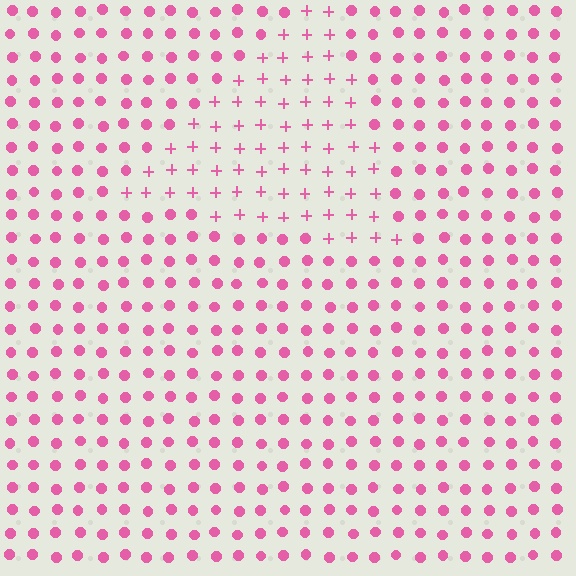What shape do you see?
I see a triangle.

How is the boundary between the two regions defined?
The boundary is defined by a change in element shape: plus signs inside vs. circles outside. All elements share the same color and spacing.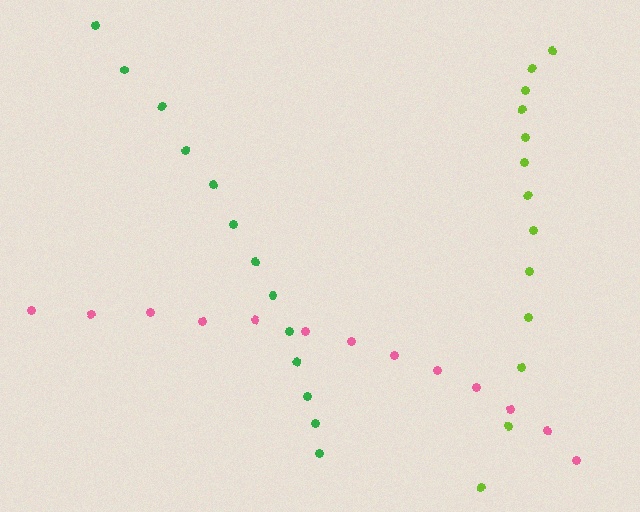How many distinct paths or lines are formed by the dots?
There are 3 distinct paths.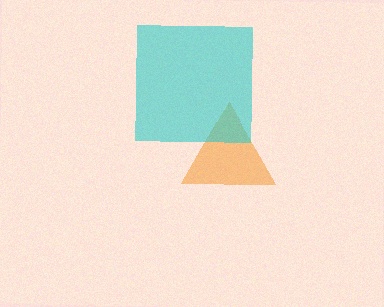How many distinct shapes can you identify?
There are 2 distinct shapes: an orange triangle, a cyan square.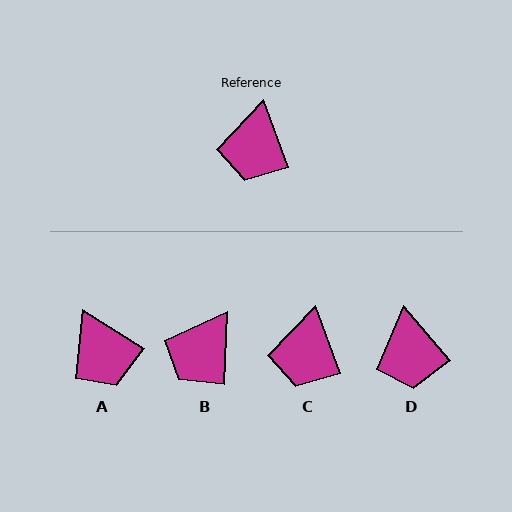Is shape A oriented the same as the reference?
No, it is off by about 38 degrees.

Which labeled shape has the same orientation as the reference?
C.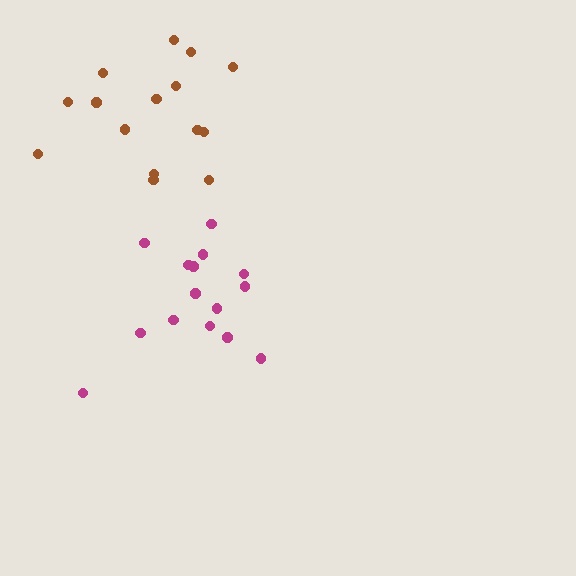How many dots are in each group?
Group 1: 15 dots, Group 2: 15 dots (30 total).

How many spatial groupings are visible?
There are 2 spatial groupings.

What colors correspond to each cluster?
The clusters are colored: magenta, brown.